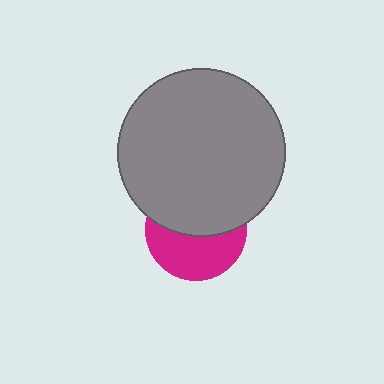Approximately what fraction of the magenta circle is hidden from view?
Roughly 52% of the magenta circle is hidden behind the gray circle.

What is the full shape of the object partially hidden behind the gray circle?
The partially hidden object is a magenta circle.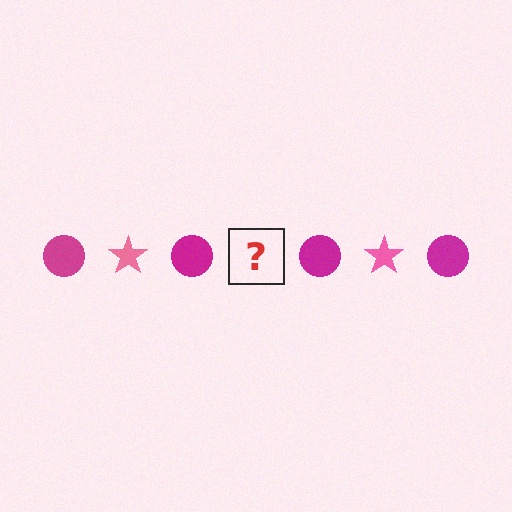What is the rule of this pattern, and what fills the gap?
The rule is that the pattern alternates between magenta circle and pink star. The gap should be filled with a pink star.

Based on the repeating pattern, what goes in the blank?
The blank should be a pink star.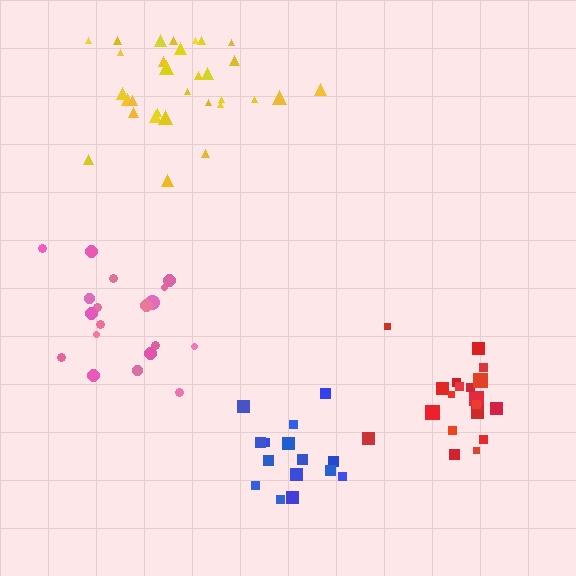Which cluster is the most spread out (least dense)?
Yellow.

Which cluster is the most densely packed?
Blue.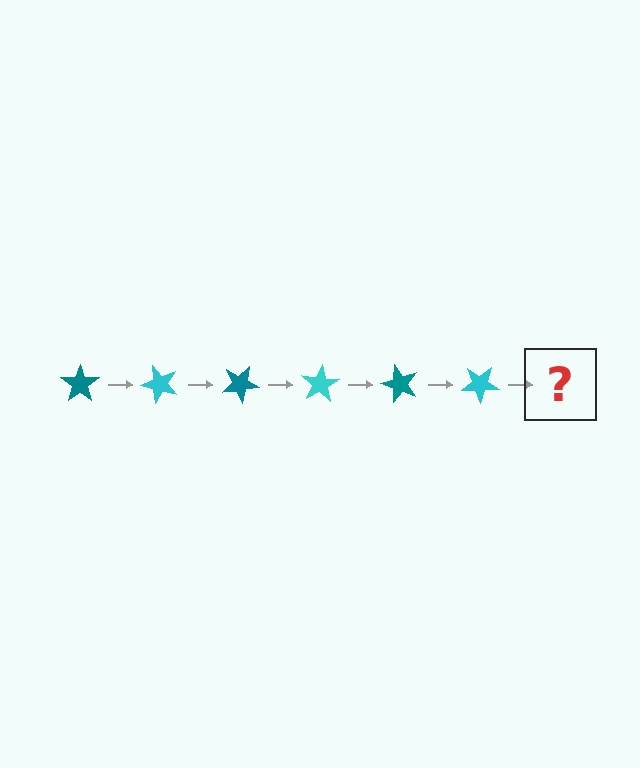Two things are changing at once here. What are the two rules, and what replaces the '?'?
The two rules are that it rotates 50 degrees each step and the color cycles through teal and cyan. The '?' should be a teal star, rotated 300 degrees from the start.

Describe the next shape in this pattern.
It should be a teal star, rotated 300 degrees from the start.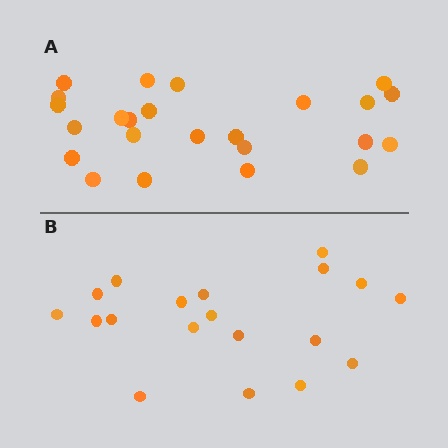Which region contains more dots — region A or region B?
Region A (the top region) has more dots.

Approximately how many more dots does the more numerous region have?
Region A has about 5 more dots than region B.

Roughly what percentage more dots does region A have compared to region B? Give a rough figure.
About 25% more.